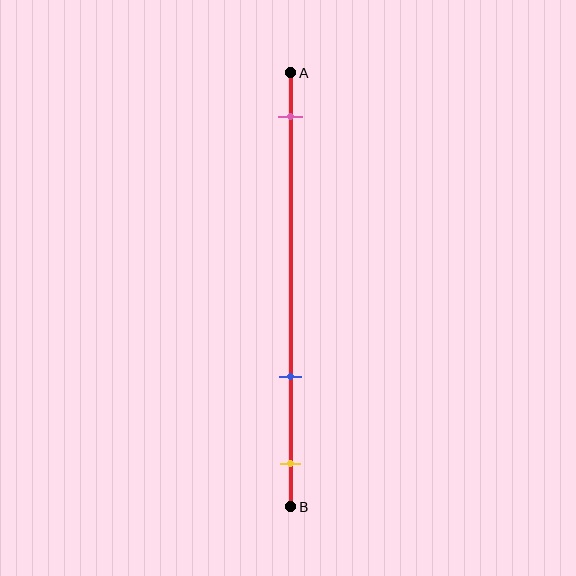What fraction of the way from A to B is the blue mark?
The blue mark is approximately 70% (0.7) of the way from A to B.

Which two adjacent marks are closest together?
The blue and yellow marks are the closest adjacent pair.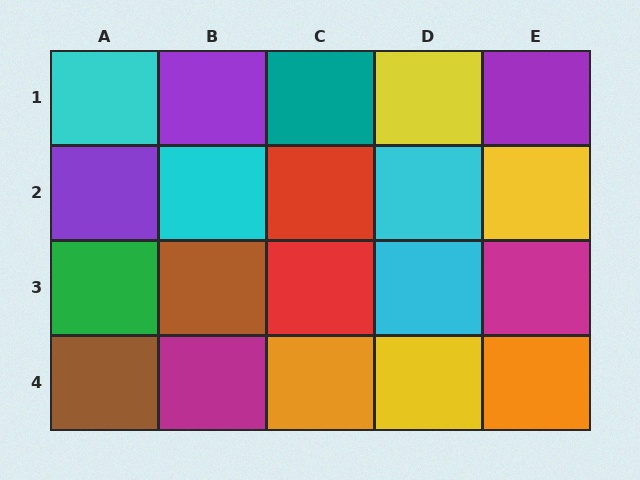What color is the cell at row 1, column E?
Purple.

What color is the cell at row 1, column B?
Purple.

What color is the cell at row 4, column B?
Magenta.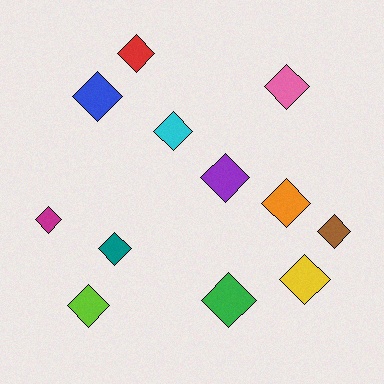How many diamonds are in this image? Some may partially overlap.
There are 12 diamonds.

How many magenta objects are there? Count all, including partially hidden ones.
There is 1 magenta object.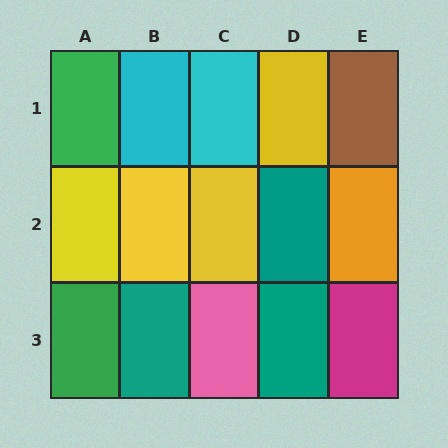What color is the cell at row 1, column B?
Cyan.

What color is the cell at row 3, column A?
Green.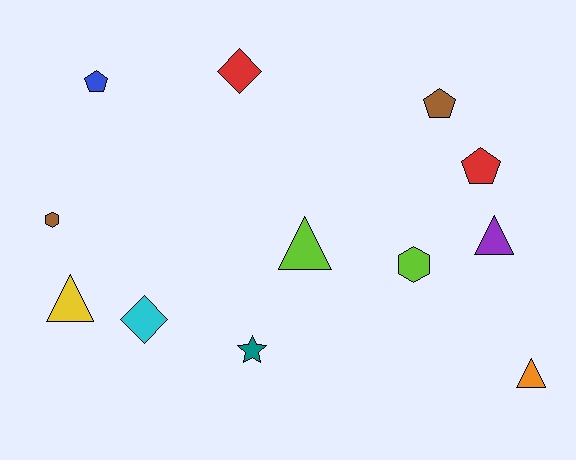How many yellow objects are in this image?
There is 1 yellow object.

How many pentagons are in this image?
There are 3 pentagons.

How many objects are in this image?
There are 12 objects.